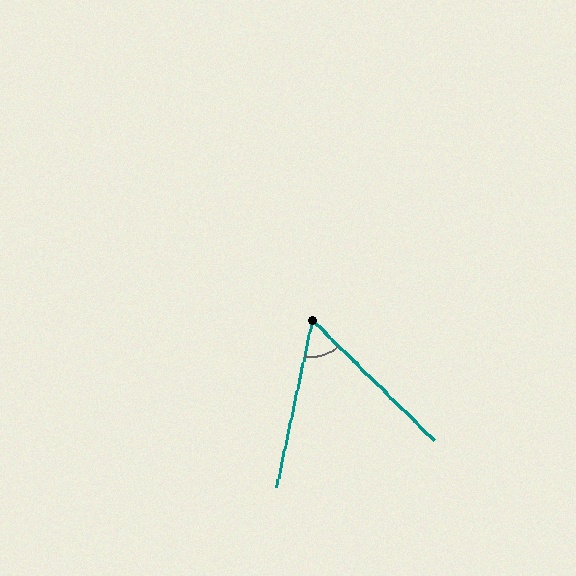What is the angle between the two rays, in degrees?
Approximately 57 degrees.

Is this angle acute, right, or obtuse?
It is acute.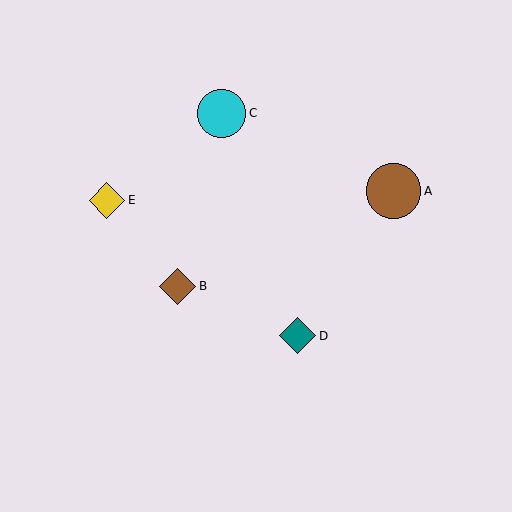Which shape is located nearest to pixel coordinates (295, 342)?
The teal diamond (labeled D) at (298, 336) is nearest to that location.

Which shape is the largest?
The brown circle (labeled A) is the largest.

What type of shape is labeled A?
Shape A is a brown circle.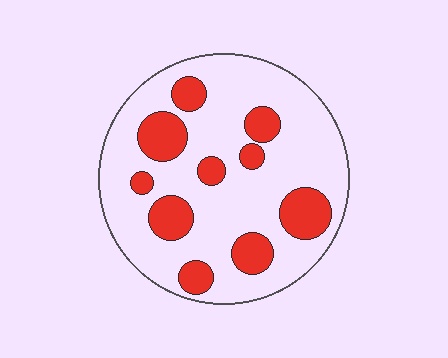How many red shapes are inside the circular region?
10.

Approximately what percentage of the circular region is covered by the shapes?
Approximately 25%.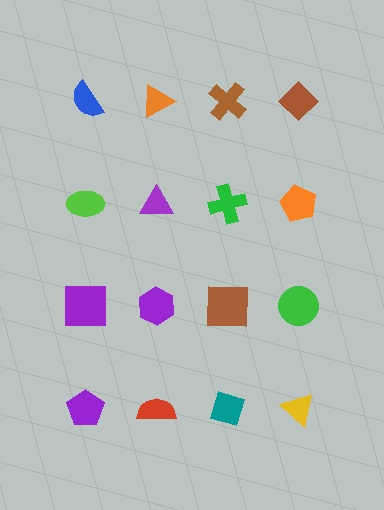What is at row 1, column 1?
A blue semicircle.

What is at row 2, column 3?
A green cross.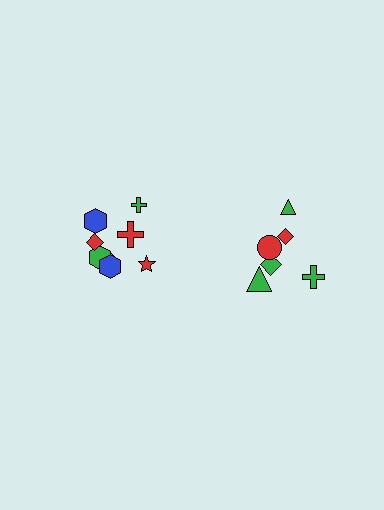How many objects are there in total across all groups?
There are 14 objects.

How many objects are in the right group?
There are 6 objects.